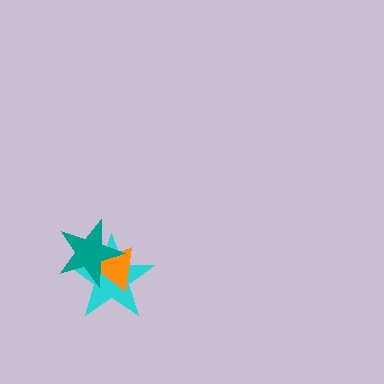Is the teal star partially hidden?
No, no other shape covers it.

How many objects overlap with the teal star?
2 objects overlap with the teal star.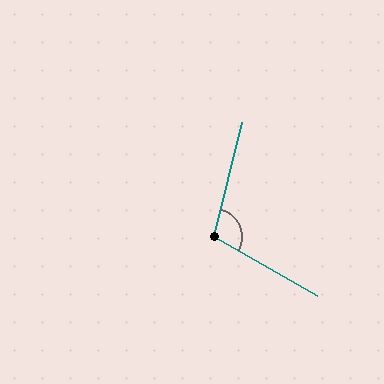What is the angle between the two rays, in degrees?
Approximately 106 degrees.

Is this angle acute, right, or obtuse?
It is obtuse.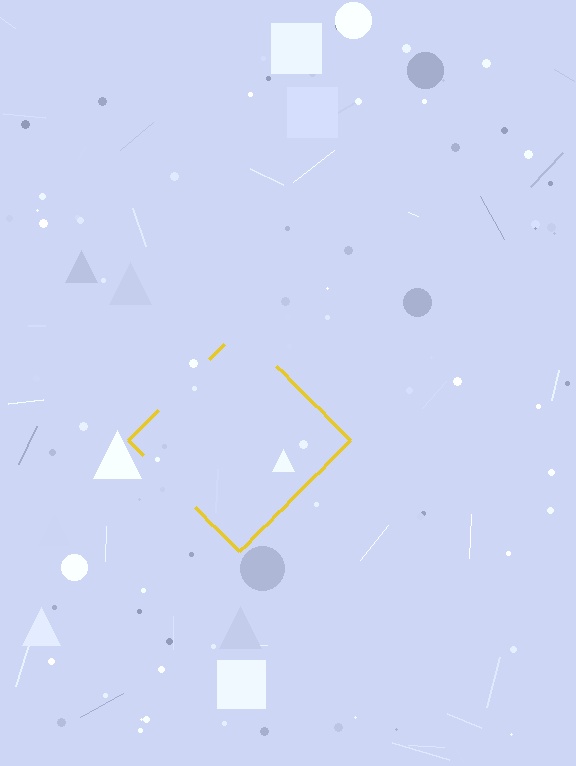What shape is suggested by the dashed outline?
The dashed outline suggests a diamond.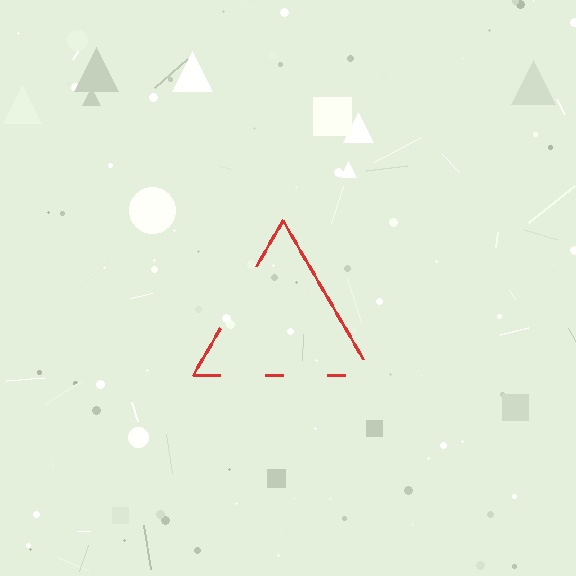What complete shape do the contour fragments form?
The contour fragments form a triangle.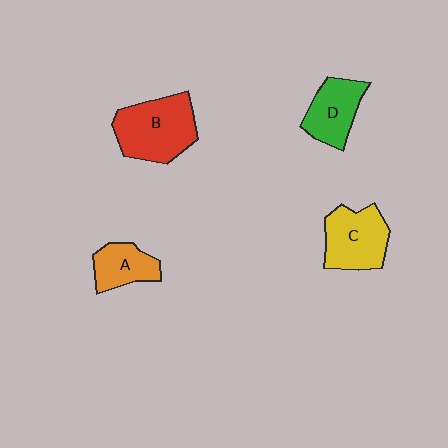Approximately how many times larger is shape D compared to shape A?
Approximately 1.2 times.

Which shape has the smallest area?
Shape A (orange).